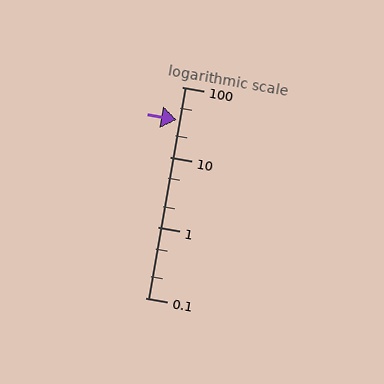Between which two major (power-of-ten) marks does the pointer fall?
The pointer is between 10 and 100.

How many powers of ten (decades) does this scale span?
The scale spans 3 decades, from 0.1 to 100.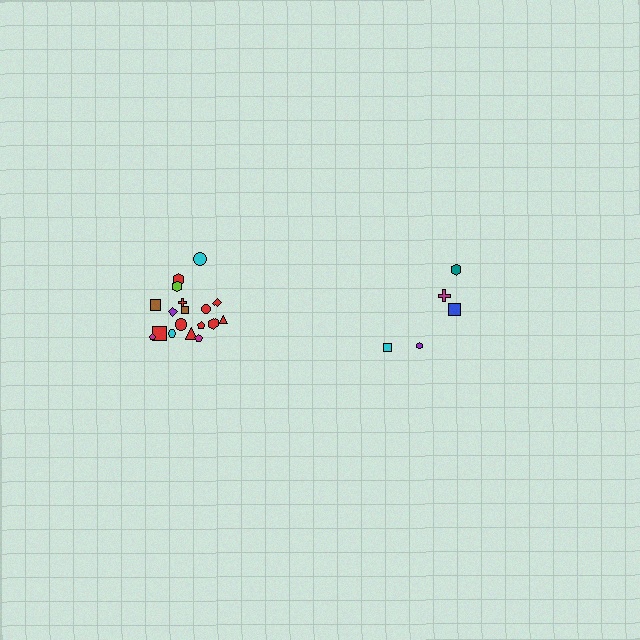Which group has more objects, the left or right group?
The left group.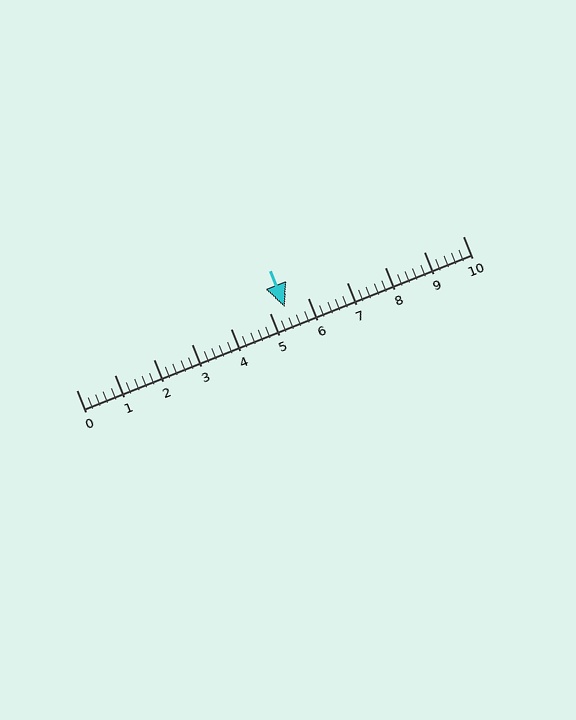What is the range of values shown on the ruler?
The ruler shows values from 0 to 10.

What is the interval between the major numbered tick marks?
The major tick marks are spaced 1 units apart.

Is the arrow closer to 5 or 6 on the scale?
The arrow is closer to 5.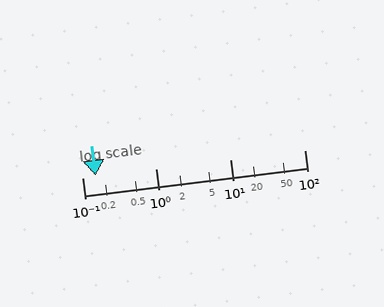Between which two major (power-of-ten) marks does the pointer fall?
The pointer is between 0.1 and 1.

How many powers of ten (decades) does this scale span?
The scale spans 3 decades, from 0.1 to 100.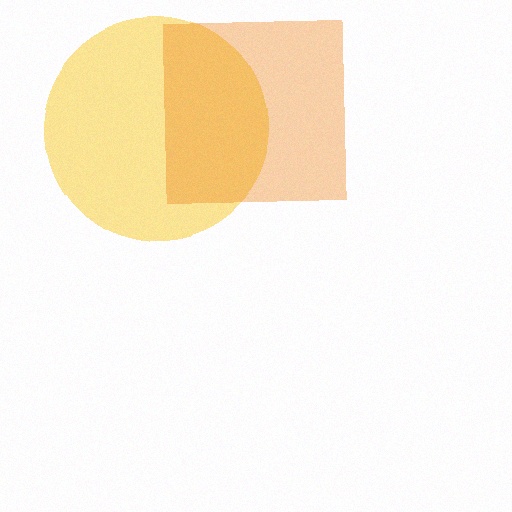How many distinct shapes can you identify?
There are 2 distinct shapes: a yellow circle, an orange square.